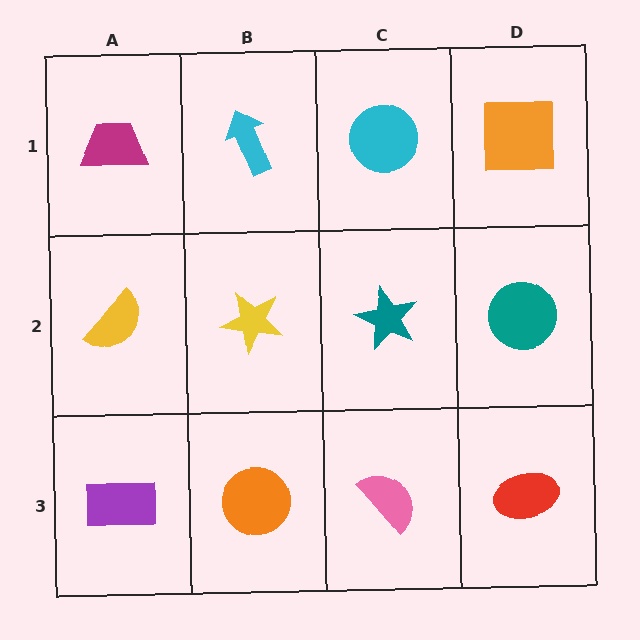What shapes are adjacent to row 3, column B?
A yellow star (row 2, column B), a purple rectangle (row 3, column A), a pink semicircle (row 3, column C).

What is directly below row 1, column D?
A teal circle.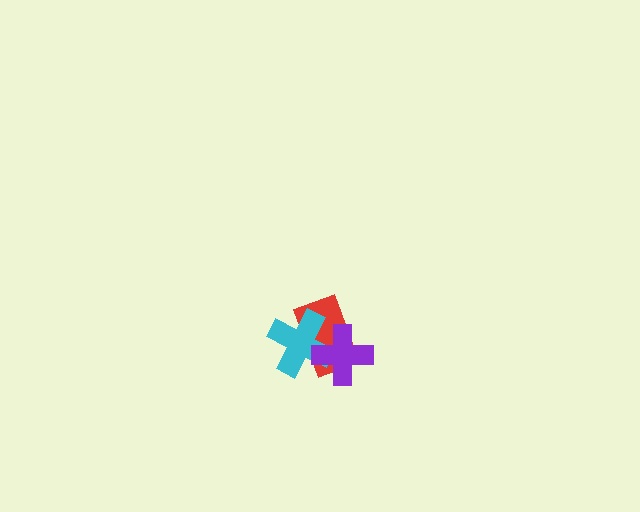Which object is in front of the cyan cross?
The purple cross is in front of the cyan cross.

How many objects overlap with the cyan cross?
2 objects overlap with the cyan cross.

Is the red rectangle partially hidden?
Yes, it is partially covered by another shape.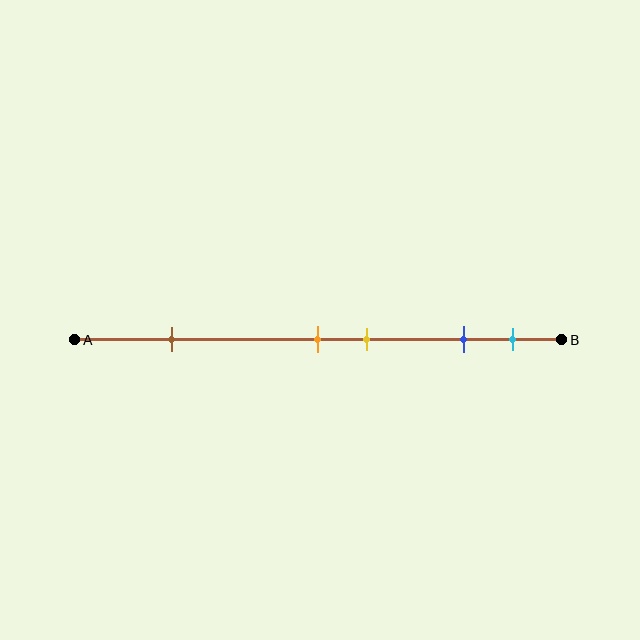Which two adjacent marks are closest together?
The orange and yellow marks are the closest adjacent pair.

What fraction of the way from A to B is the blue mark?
The blue mark is approximately 80% (0.8) of the way from A to B.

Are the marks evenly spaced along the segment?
No, the marks are not evenly spaced.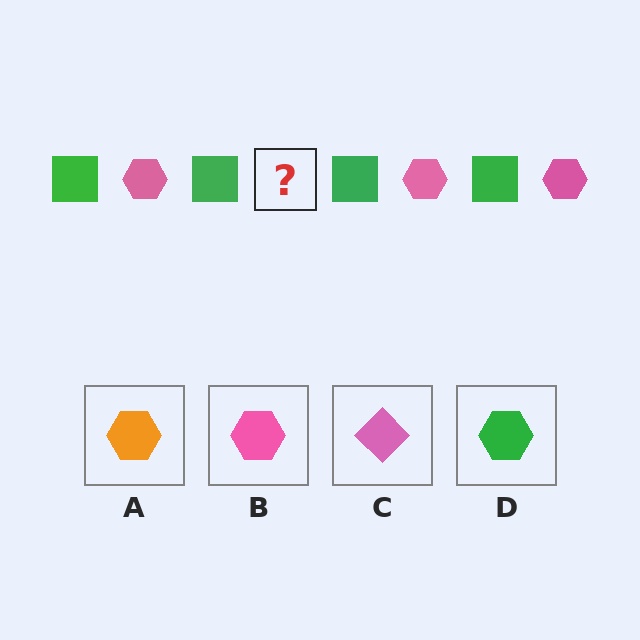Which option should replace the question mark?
Option B.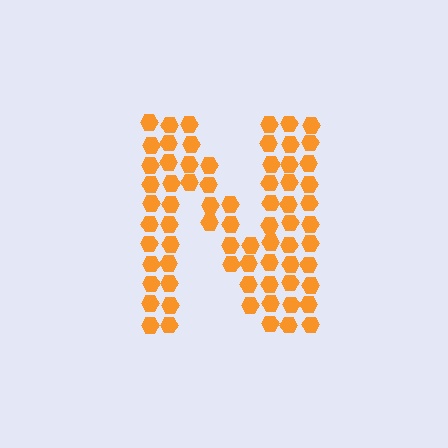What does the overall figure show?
The overall figure shows the letter N.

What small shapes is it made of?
It is made of small hexagons.